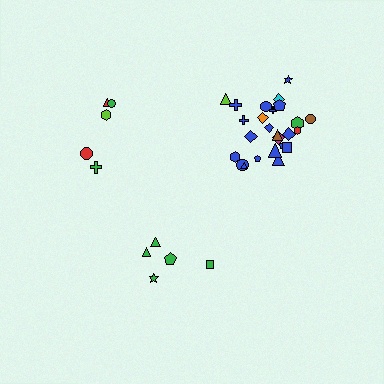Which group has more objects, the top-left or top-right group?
The top-right group.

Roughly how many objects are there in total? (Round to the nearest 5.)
Roughly 35 objects in total.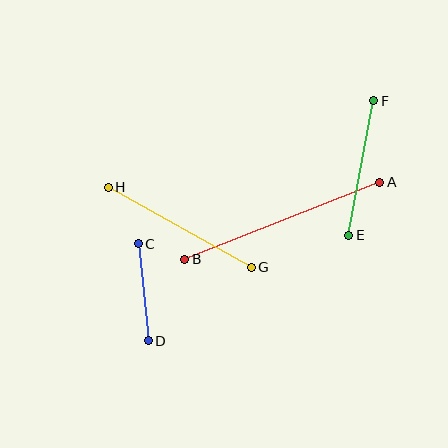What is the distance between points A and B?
The distance is approximately 210 pixels.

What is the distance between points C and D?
The distance is approximately 97 pixels.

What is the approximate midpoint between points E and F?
The midpoint is at approximately (361, 168) pixels.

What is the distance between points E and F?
The distance is approximately 137 pixels.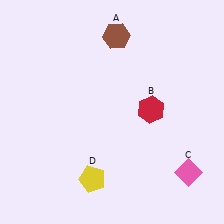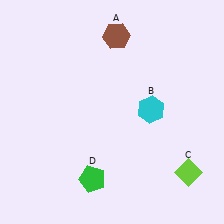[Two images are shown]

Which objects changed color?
B changed from red to cyan. C changed from pink to lime. D changed from yellow to green.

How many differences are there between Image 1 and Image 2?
There are 3 differences between the two images.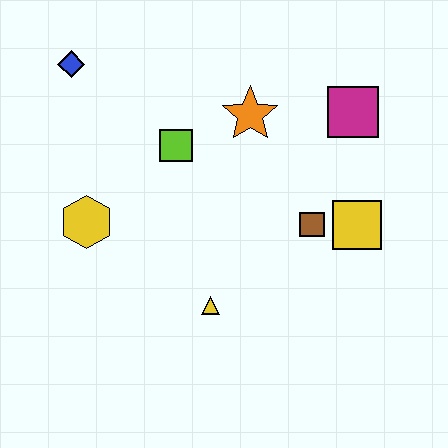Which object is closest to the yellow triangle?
The brown square is closest to the yellow triangle.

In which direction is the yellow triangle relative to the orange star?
The yellow triangle is below the orange star.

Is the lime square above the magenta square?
No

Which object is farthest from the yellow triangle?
The blue diamond is farthest from the yellow triangle.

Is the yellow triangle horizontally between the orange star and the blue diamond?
Yes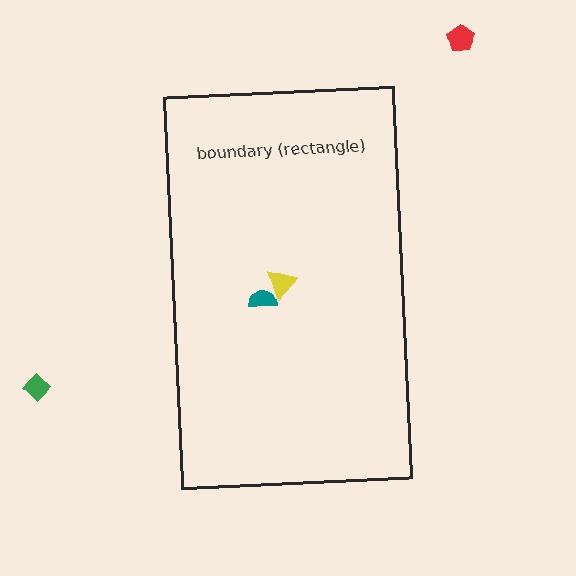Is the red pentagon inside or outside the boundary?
Outside.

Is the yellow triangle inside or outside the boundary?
Inside.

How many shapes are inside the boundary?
2 inside, 2 outside.